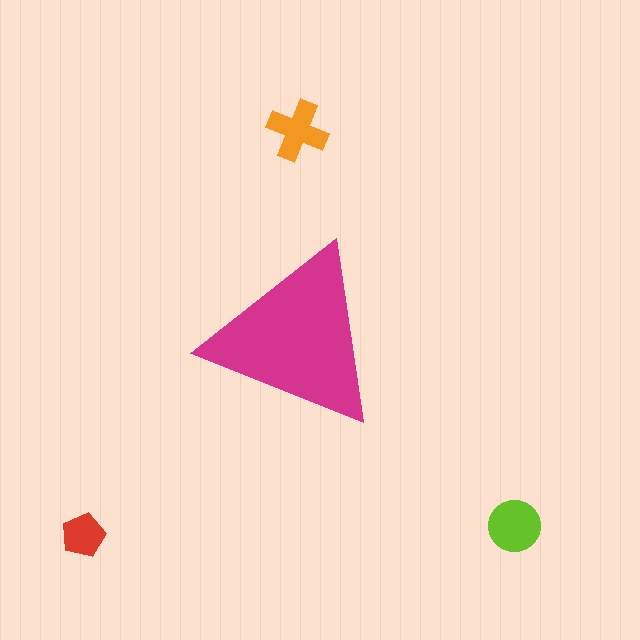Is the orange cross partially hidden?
No, the orange cross is fully visible.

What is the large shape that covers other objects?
A magenta triangle.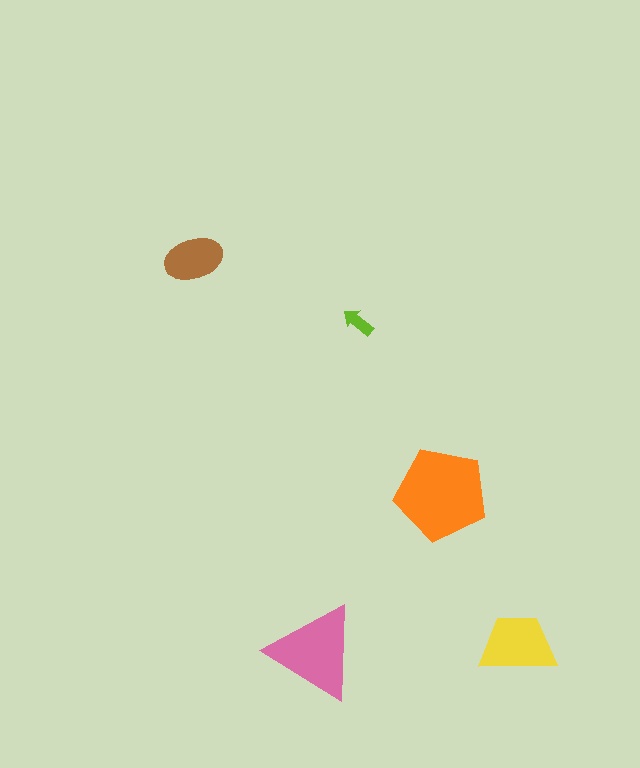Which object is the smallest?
The lime arrow.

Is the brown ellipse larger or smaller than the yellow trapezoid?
Smaller.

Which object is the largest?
The orange pentagon.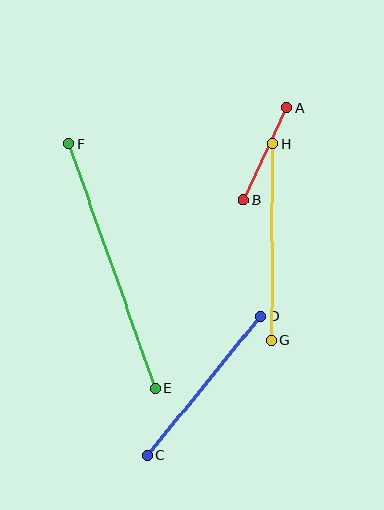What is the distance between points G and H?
The distance is approximately 197 pixels.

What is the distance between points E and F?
The distance is approximately 259 pixels.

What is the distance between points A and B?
The distance is approximately 102 pixels.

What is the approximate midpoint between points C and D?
The midpoint is at approximately (204, 385) pixels.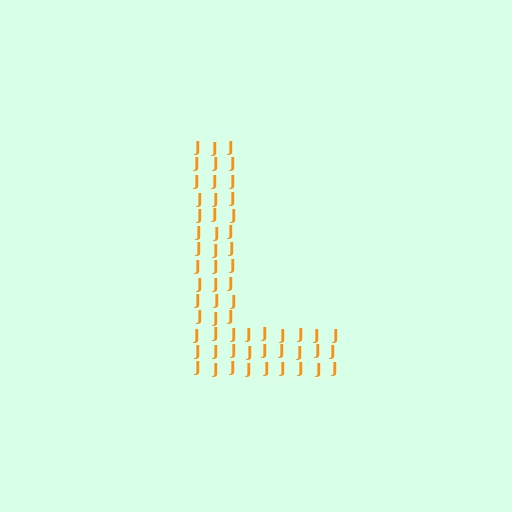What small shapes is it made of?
It is made of small letter J's.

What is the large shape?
The large shape is the letter L.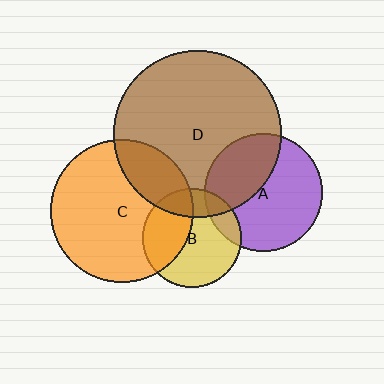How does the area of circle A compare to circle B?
Approximately 1.4 times.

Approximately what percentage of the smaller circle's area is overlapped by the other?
Approximately 35%.